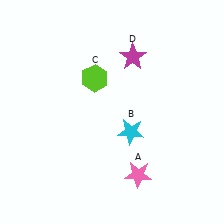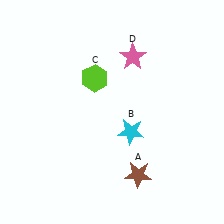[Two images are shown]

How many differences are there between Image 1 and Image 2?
There are 2 differences between the two images.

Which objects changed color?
A changed from pink to brown. D changed from magenta to pink.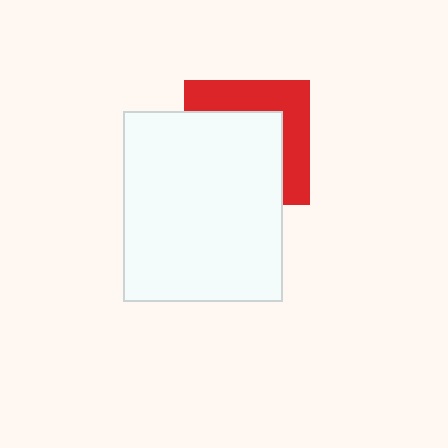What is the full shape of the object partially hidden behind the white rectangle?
The partially hidden object is a red square.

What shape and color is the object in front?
The object in front is a white rectangle.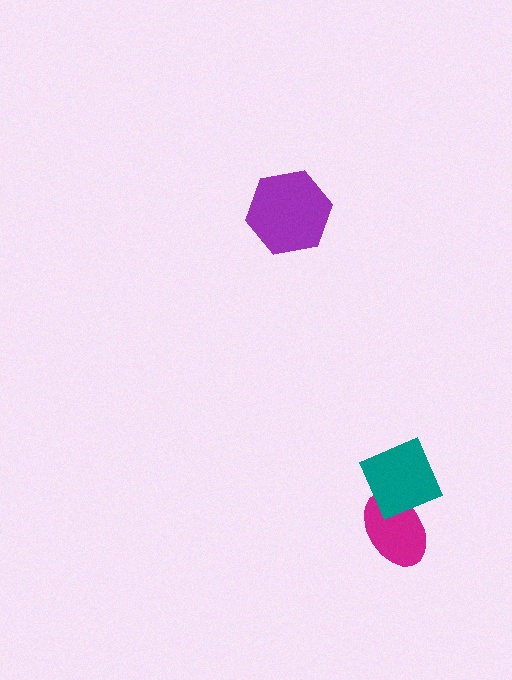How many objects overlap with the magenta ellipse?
1 object overlaps with the magenta ellipse.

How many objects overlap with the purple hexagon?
0 objects overlap with the purple hexagon.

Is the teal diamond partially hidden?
No, no other shape covers it.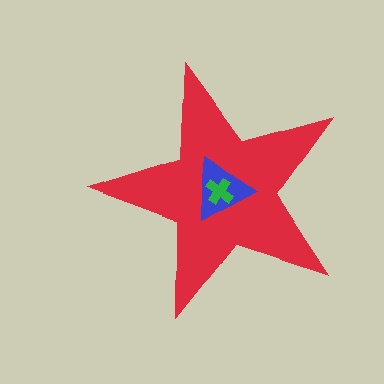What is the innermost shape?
The green cross.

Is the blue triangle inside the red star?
Yes.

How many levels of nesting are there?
3.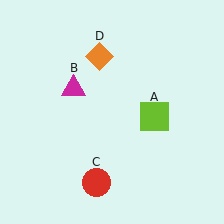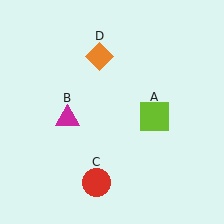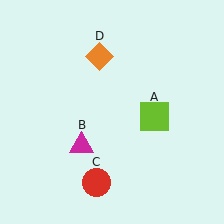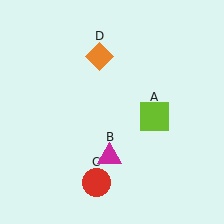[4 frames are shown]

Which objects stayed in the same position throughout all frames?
Lime square (object A) and red circle (object C) and orange diamond (object D) remained stationary.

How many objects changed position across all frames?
1 object changed position: magenta triangle (object B).